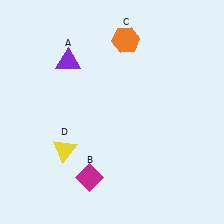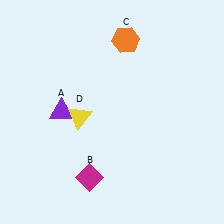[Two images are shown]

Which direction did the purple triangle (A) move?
The purple triangle (A) moved down.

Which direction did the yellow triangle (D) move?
The yellow triangle (D) moved up.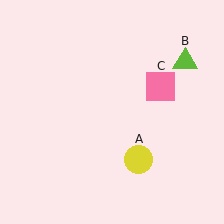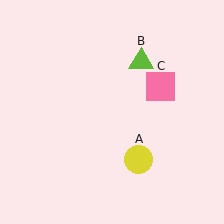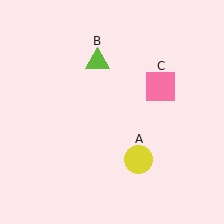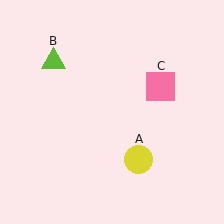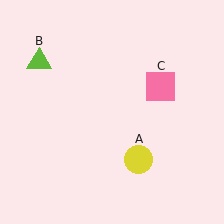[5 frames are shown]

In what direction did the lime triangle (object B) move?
The lime triangle (object B) moved left.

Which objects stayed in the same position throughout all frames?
Yellow circle (object A) and pink square (object C) remained stationary.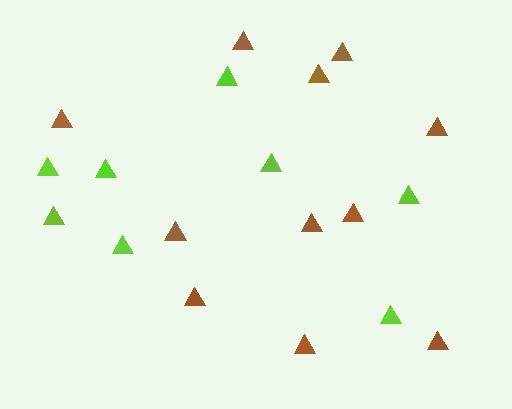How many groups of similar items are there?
There are 2 groups: one group of brown triangles (11) and one group of lime triangles (8).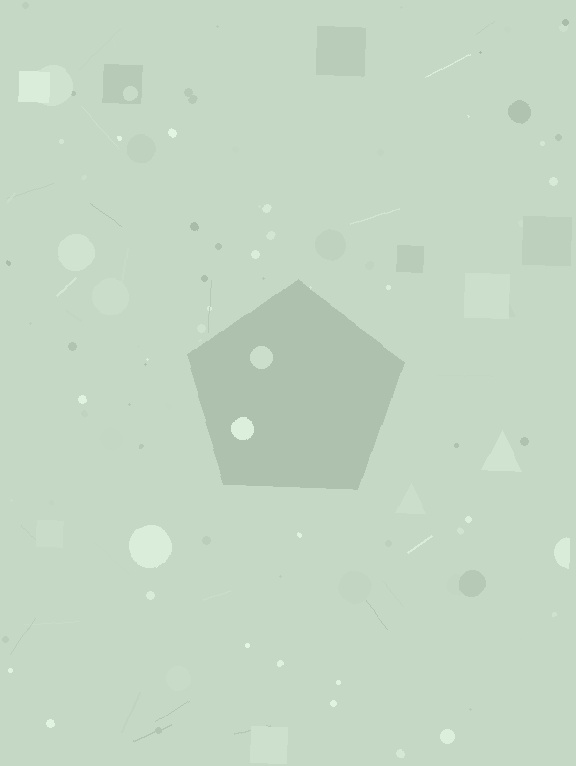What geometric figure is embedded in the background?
A pentagon is embedded in the background.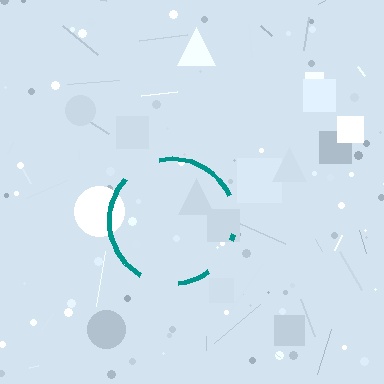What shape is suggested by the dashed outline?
The dashed outline suggests a circle.